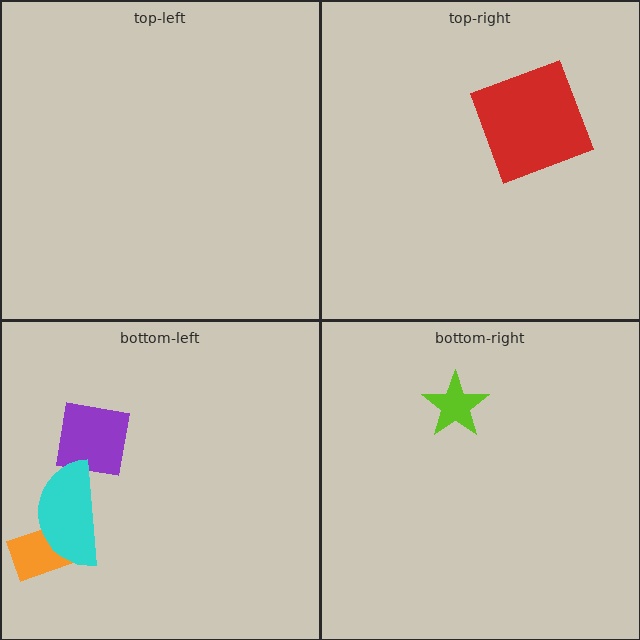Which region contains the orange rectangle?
The bottom-left region.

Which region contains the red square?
The top-right region.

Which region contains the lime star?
The bottom-right region.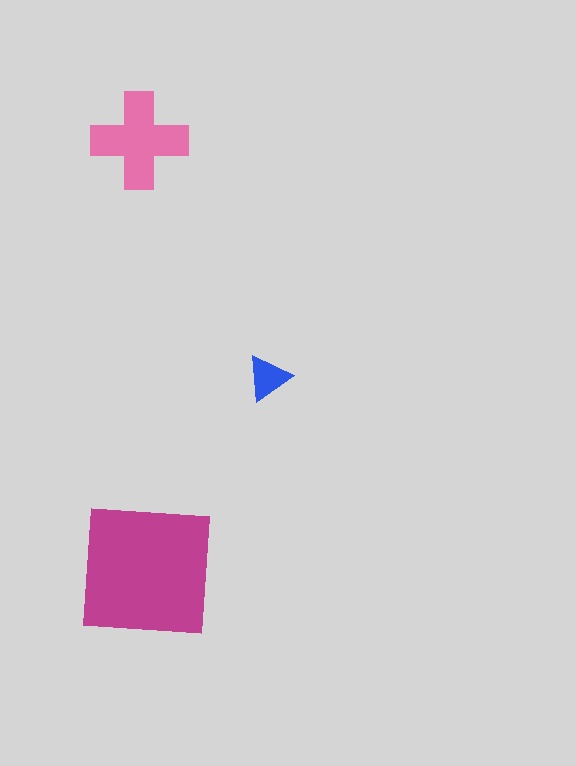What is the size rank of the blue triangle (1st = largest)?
3rd.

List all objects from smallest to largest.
The blue triangle, the pink cross, the magenta square.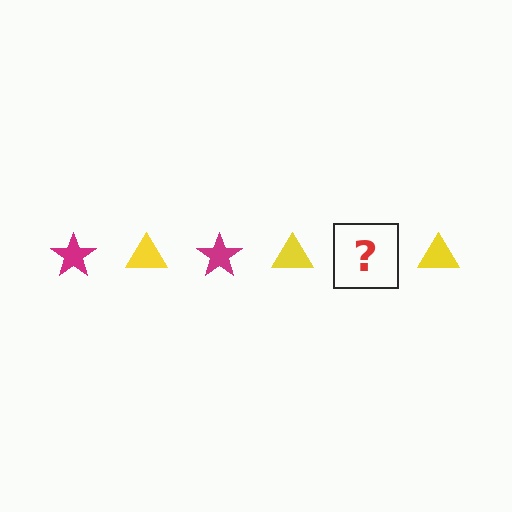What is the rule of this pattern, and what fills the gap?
The rule is that the pattern alternates between magenta star and yellow triangle. The gap should be filled with a magenta star.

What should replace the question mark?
The question mark should be replaced with a magenta star.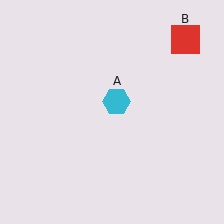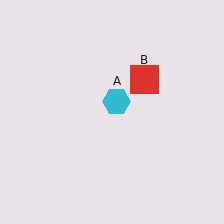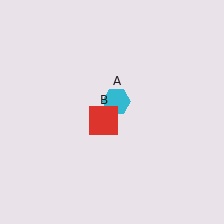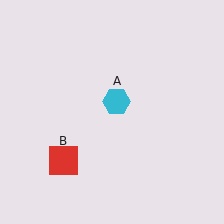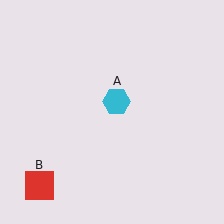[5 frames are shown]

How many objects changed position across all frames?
1 object changed position: red square (object B).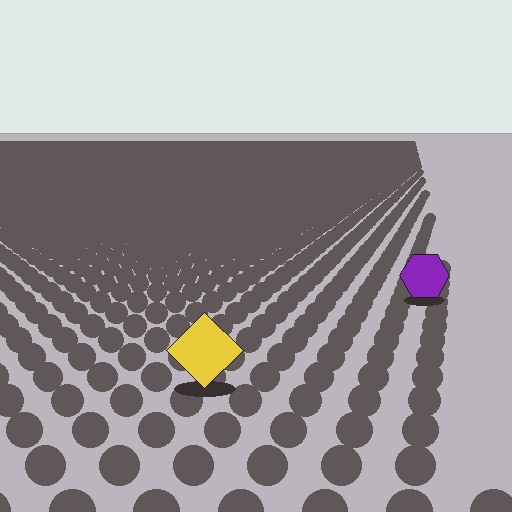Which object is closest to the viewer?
The yellow diamond is closest. The texture marks near it are larger and more spread out.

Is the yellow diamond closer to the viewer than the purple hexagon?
Yes. The yellow diamond is closer — you can tell from the texture gradient: the ground texture is coarser near it.